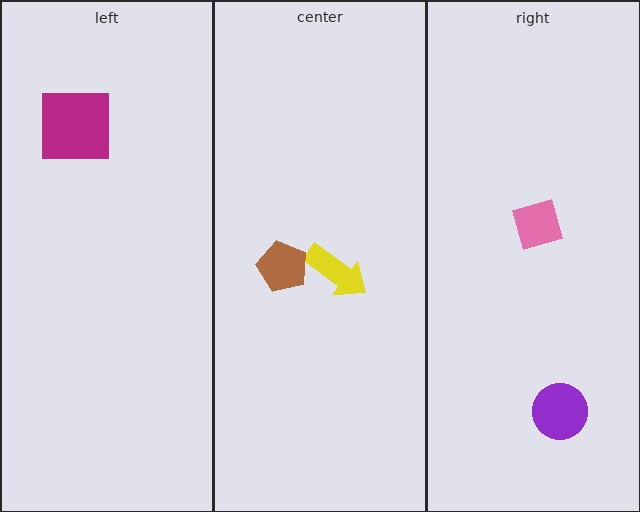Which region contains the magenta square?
The left region.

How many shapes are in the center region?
2.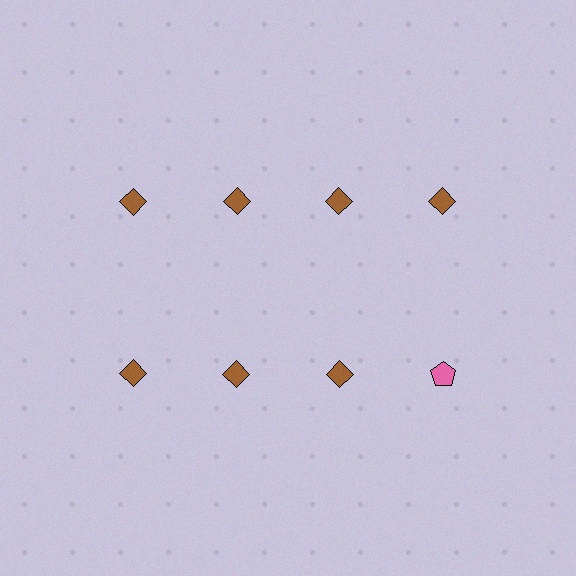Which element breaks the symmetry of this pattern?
The pink pentagon in the second row, second from right column breaks the symmetry. All other shapes are brown diamonds.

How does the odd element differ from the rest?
It differs in both color (pink instead of brown) and shape (pentagon instead of diamond).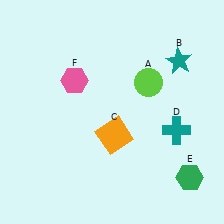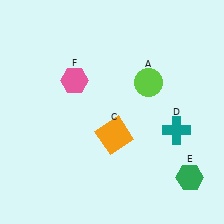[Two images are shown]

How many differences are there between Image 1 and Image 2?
There is 1 difference between the two images.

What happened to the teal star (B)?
The teal star (B) was removed in Image 2. It was in the top-right area of Image 1.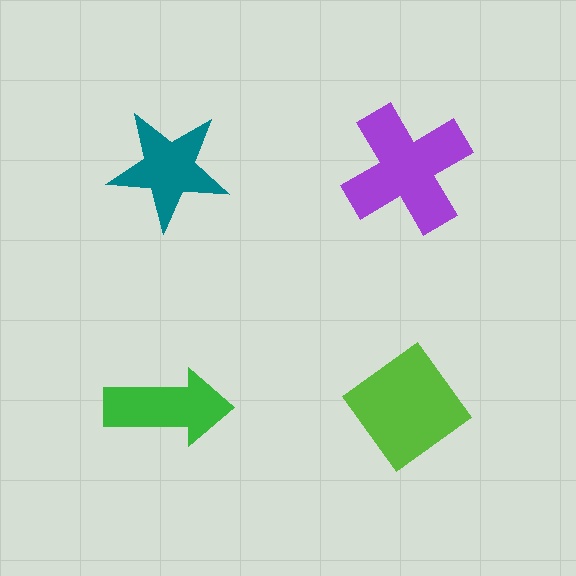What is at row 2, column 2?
A lime diamond.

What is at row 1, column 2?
A purple cross.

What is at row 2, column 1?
A green arrow.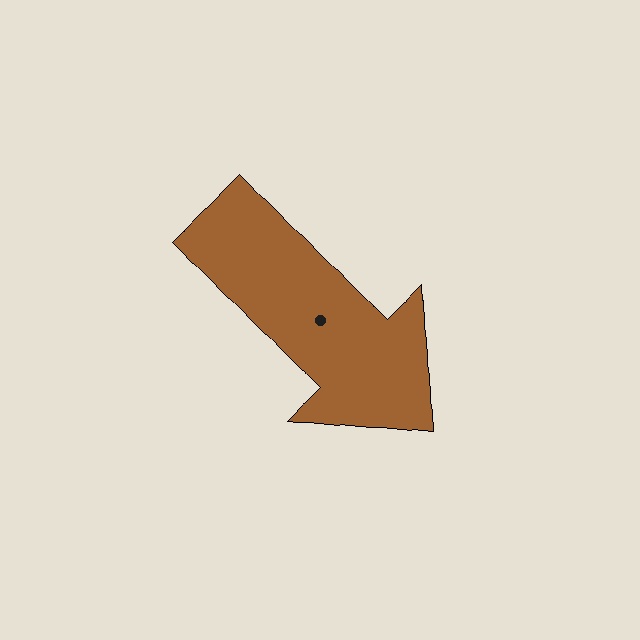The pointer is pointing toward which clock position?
Roughly 5 o'clock.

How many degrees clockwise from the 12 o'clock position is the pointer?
Approximately 136 degrees.